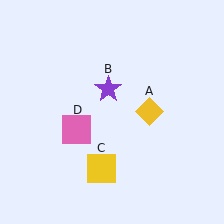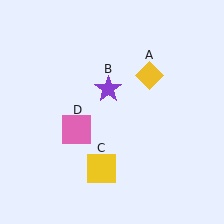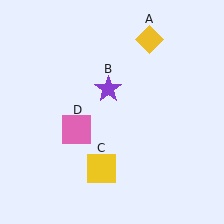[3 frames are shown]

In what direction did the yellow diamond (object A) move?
The yellow diamond (object A) moved up.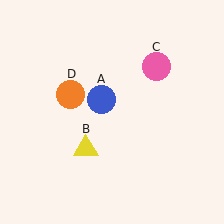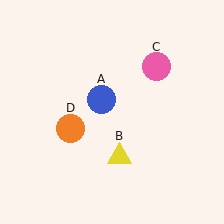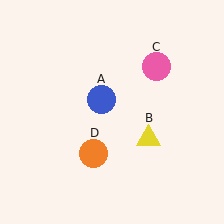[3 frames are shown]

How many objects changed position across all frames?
2 objects changed position: yellow triangle (object B), orange circle (object D).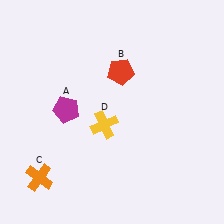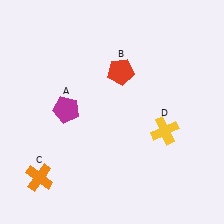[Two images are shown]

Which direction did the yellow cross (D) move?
The yellow cross (D) moved right.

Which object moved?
The yellow cross (D) moved right.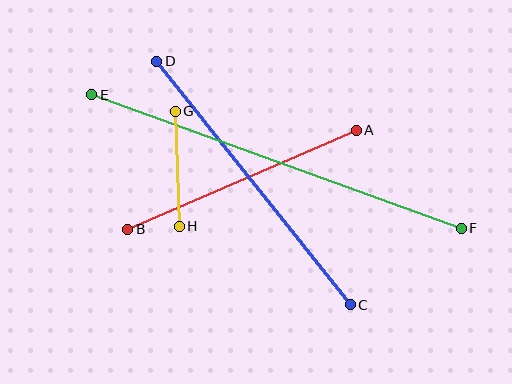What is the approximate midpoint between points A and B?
The midpoint is at approximately (242, 180) pixels.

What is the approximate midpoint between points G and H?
The midpoint is at approximately (177, 169) pixels.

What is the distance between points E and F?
The distance is approximately 392 pixels.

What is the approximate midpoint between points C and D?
The midpoint is at approximately (253, 183) pixels.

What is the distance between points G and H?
The distance is approximately 115 pixels.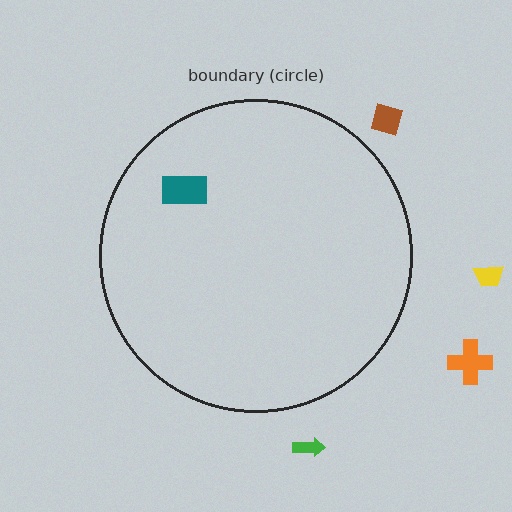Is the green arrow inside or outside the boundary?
Outside.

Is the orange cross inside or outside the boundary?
Outside.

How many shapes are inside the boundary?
1 inside, 4 outside.